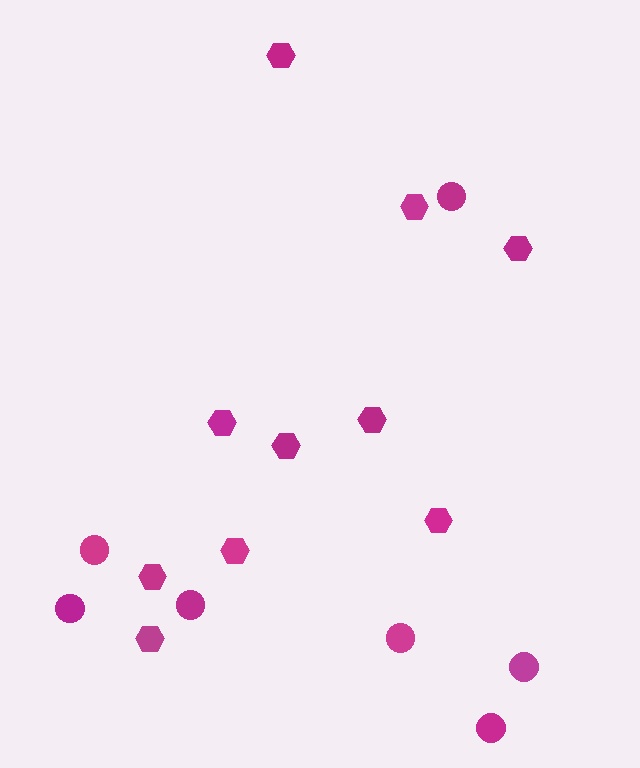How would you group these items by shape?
There are 2 groups: one group of circles (7) and one group of hexagons (10).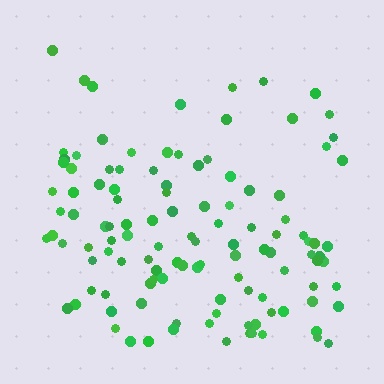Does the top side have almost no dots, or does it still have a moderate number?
Still a moderate number, just noticeably fewer than the bottom.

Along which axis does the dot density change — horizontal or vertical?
Vertical.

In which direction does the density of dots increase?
From top to bottom, with the bottom side densest.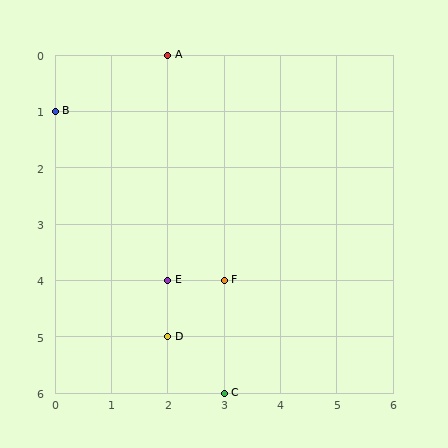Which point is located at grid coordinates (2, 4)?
Point E is at (2, 4).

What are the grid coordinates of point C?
Point C is at grid coordinates (3, 6).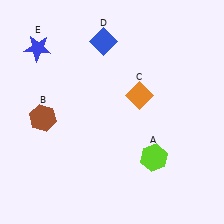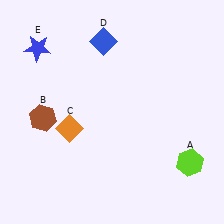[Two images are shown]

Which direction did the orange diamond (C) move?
The orange diamond (C) moved left.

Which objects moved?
The objects that moved are: the lime hexagon (A), the orange diamond (C).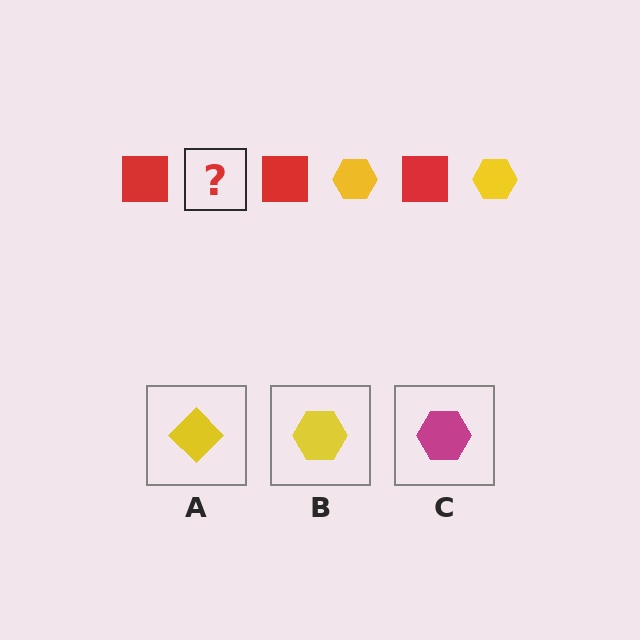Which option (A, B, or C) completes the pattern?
B.